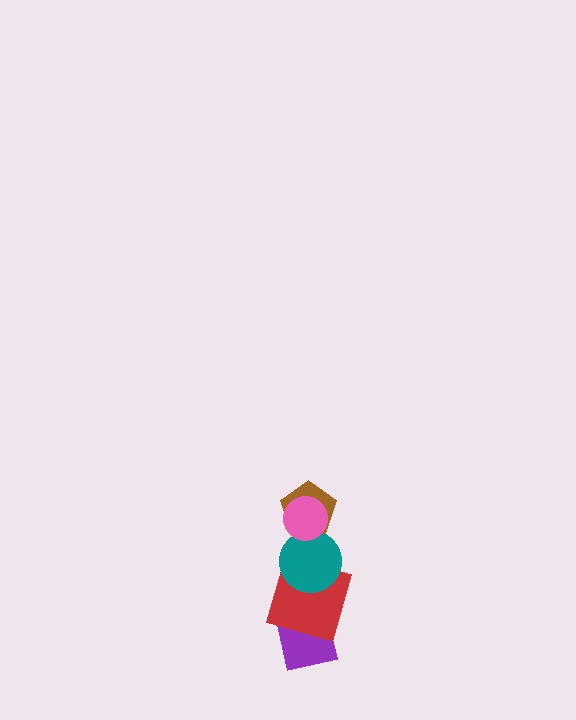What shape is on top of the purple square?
The red square is on top of the purple square.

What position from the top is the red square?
The red square is 4th from the top.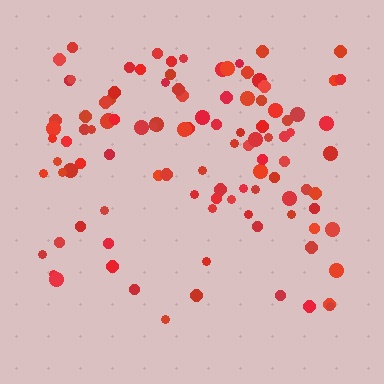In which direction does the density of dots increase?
From bottom to top, with the top side densest.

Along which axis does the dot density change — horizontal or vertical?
Vertical.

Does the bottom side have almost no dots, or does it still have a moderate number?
Still a moderate number, just noticeably fewer than the top.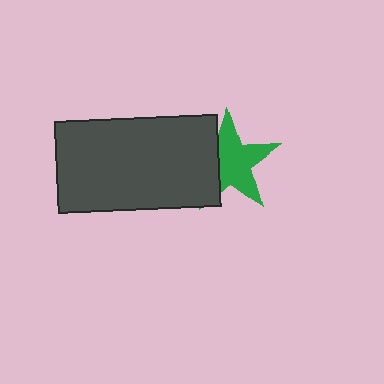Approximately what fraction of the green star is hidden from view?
Roughly 33% of the green star is hidden behind the dark gray rectangle.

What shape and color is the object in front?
The object in front is a dark gray rectangle.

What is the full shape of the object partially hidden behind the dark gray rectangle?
The partially hidden object is a green star.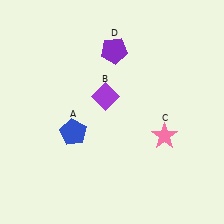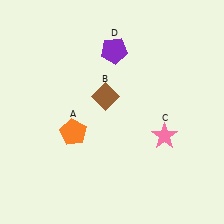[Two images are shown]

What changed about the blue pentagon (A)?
In Image 1, A is blue. In Image 2, it changed to orange.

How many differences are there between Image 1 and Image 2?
There are 2 differences between the two images.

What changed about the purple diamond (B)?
In Image 1, B is purple. In Image 2, it changed to brown.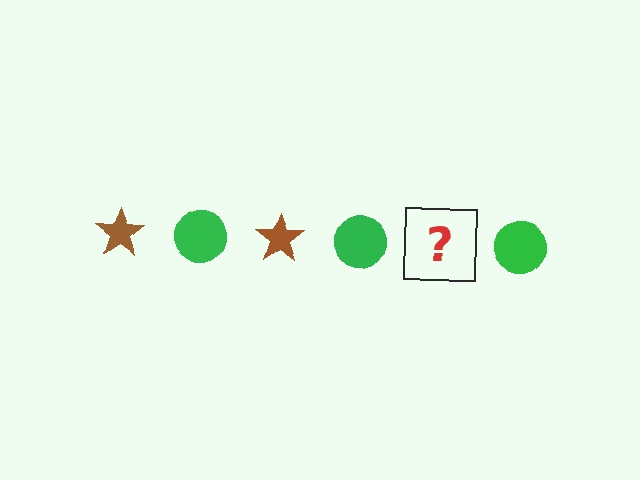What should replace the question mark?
The question mark should be replaced with a brown star.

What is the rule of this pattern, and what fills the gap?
The rule is that the pattern alternates between brown star and green circle. The gap should be filled with a brown star.